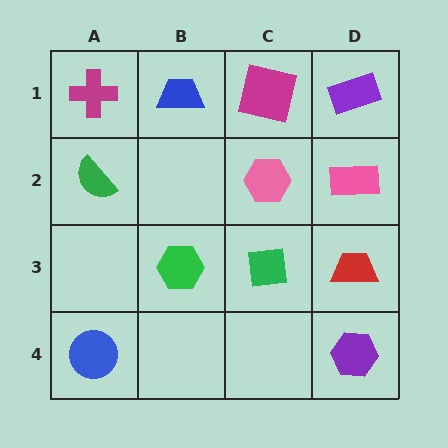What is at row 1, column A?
A magenta cross.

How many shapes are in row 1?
4 shapes.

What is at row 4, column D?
A purple hexagon.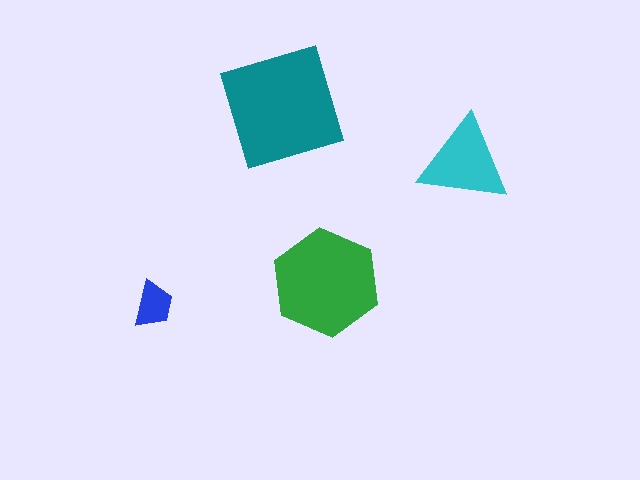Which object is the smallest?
The blue trapezoid.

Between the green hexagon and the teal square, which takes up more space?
The teal square.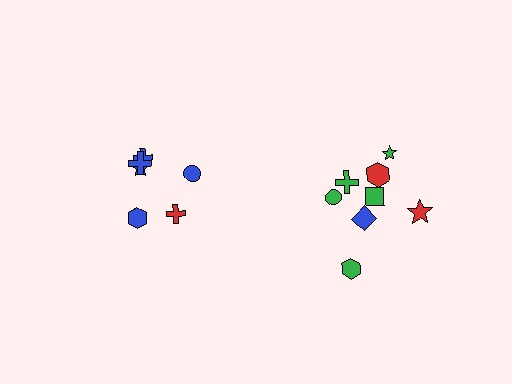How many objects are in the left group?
There are 6 objects.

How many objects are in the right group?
There are 8 objects.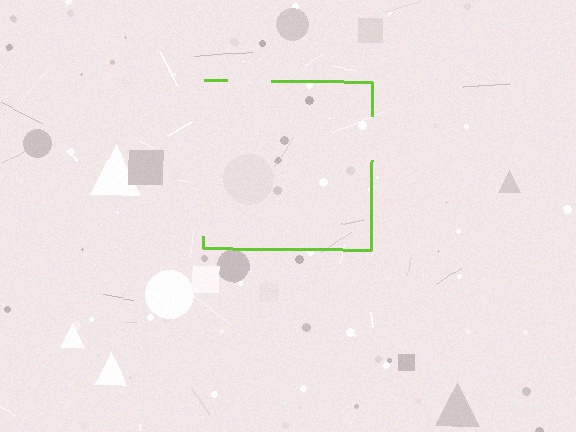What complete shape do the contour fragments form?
The contour fragments form a square.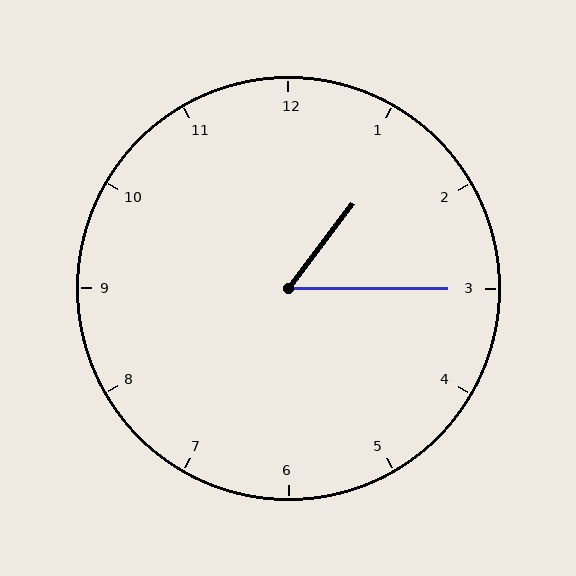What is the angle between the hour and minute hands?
Approximately 52 degrees.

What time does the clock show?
1:15.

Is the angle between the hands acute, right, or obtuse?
It is acute.